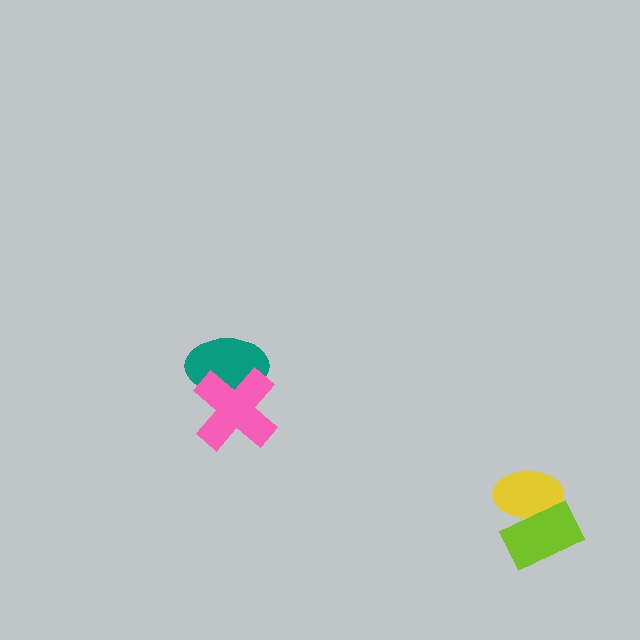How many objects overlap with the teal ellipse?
1 object overlaps with the teal ellipse.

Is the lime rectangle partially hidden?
No, no other shape covers it.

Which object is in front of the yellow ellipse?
The lime rectangle is in front of the yellow ellipse.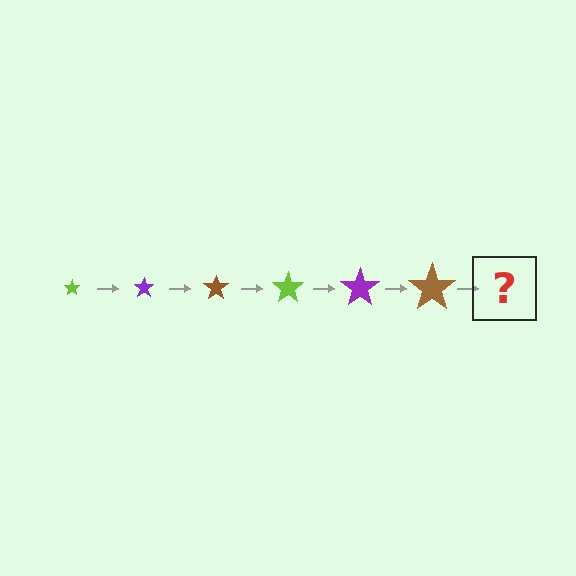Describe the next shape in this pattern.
It should be a lime star, larger than the previous one.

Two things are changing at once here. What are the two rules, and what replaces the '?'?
The two rules are that the star grows larger each step and the color cycles through lime, purple, and brown. The '?' should be a lime star, larger than the previous one.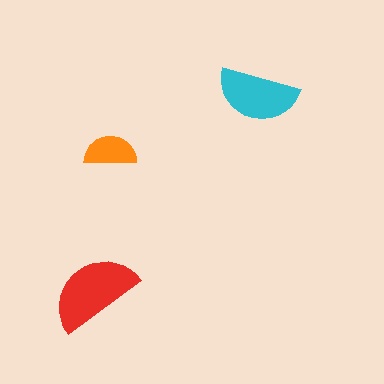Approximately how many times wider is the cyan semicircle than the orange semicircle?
About 1.5 times wider.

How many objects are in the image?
There are 3 objects in the image.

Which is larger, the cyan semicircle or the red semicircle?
The red one.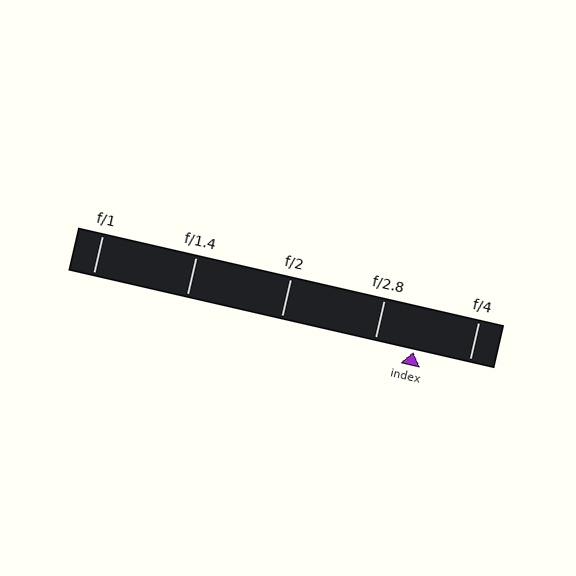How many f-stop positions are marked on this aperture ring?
There are 5 f-stop positions marked.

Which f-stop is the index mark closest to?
The index mark is closest to f/2.8.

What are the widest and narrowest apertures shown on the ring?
The widest aperture shown is f/1 and the narrowest is f/4.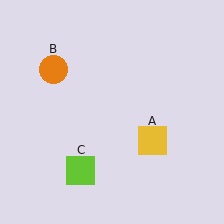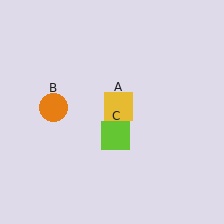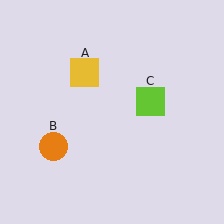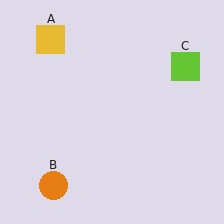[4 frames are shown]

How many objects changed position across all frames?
3 objects changed position: yellow square (object A), orange circle (object B), lime square (object C).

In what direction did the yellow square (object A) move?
The yellow square (object A) moved up and to the left.